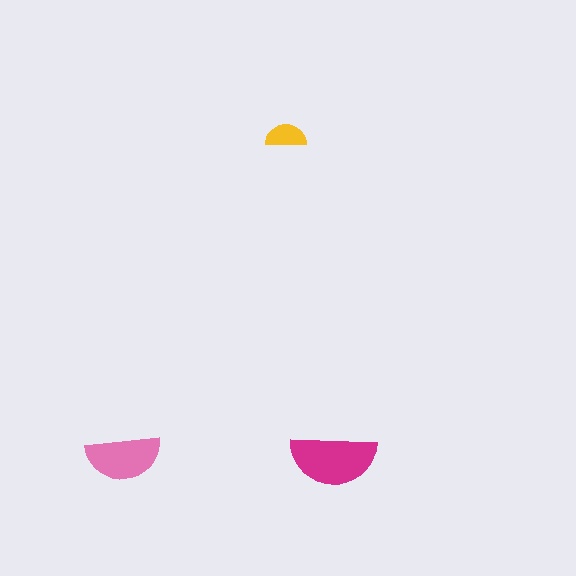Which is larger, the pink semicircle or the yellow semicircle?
The pink one.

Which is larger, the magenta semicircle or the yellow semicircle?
The magenta one.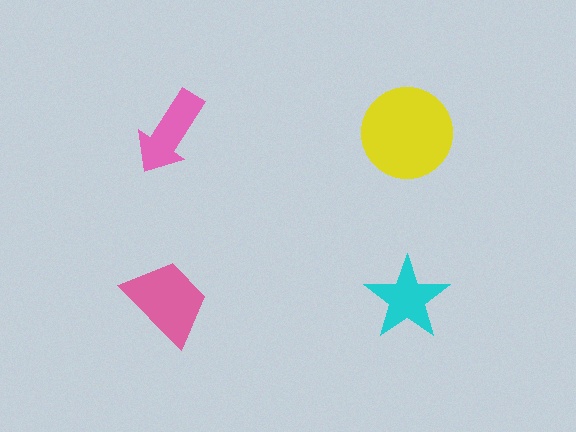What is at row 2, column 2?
A cyan star.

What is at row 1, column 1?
A pink arrow.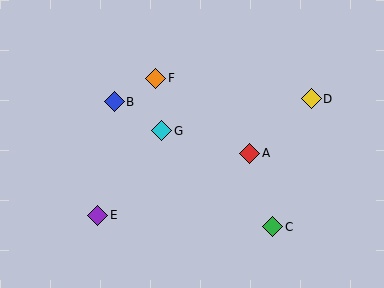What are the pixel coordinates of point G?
Point G is at (162, 131).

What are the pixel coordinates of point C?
Point C is at (273, 227).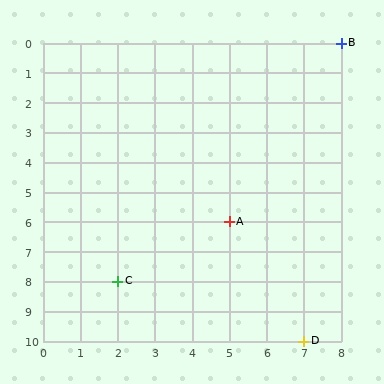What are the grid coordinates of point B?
Point B is at grid coordinates (8, 0).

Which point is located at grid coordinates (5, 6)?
Point A is at (5, 6).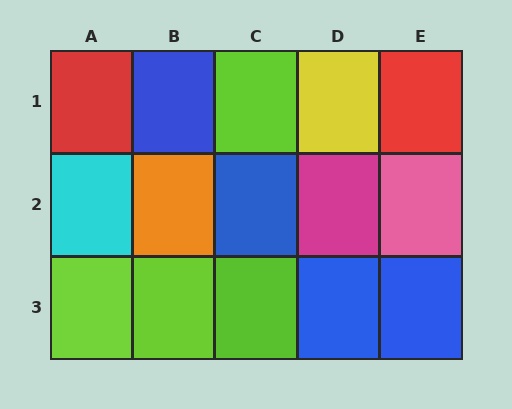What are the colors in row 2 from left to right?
Cyan, orange, blue, magenta, pink.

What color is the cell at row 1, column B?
Blue.